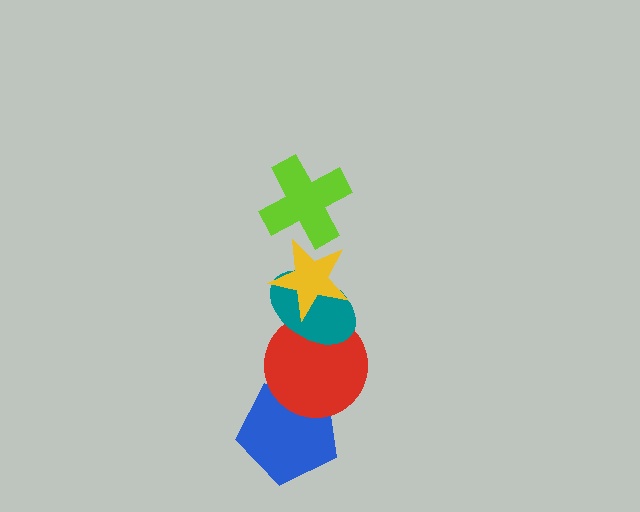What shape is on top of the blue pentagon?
The red circle is on top of the blue pentagon.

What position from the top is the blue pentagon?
The blue pentagon is 5th from the top.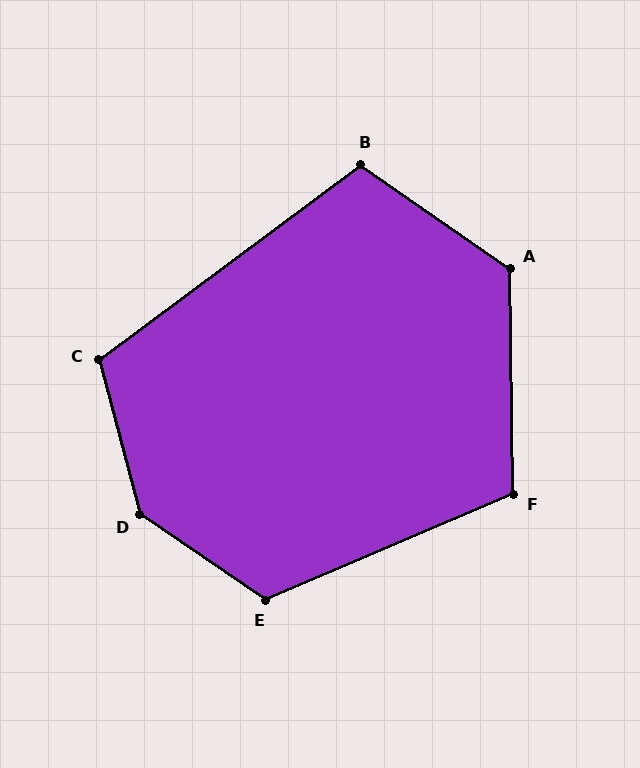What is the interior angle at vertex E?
Approximately 123 degrees (obtuse).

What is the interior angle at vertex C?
Approximately 112 degrees (obtuse).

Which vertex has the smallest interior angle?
B, at approximately 109 degrees.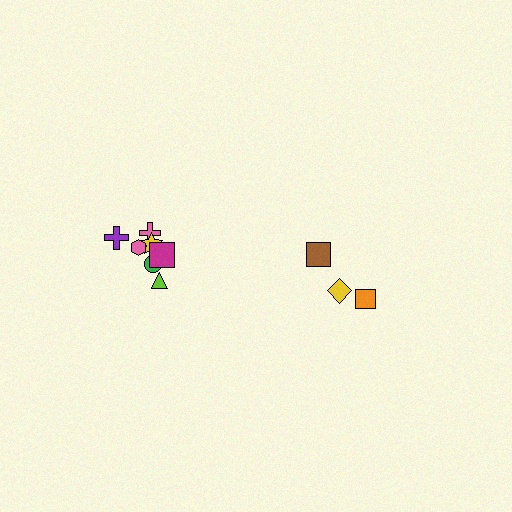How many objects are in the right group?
There are 3 objects.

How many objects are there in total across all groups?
There are 10 objects.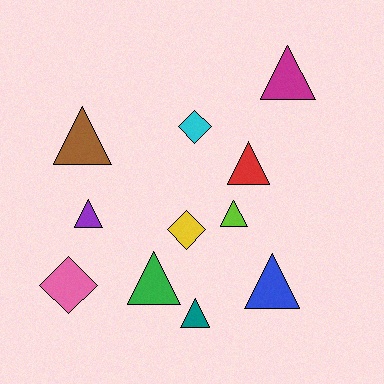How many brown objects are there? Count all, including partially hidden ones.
There is 1 brown object.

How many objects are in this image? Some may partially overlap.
There are 11 objects.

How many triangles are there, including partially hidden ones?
There are 8 triangles.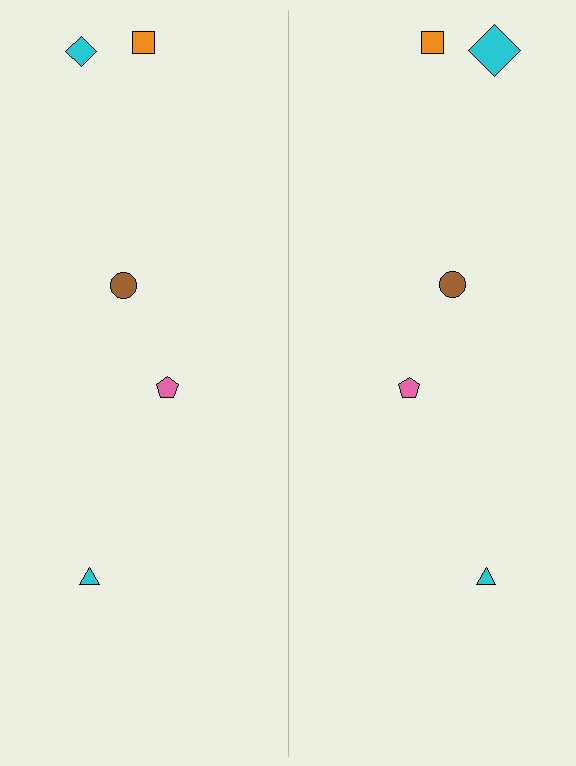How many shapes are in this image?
There are 10 shapes in this image.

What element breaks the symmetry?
The cyan diamond on the right side has a different size than its mirror counterpart.